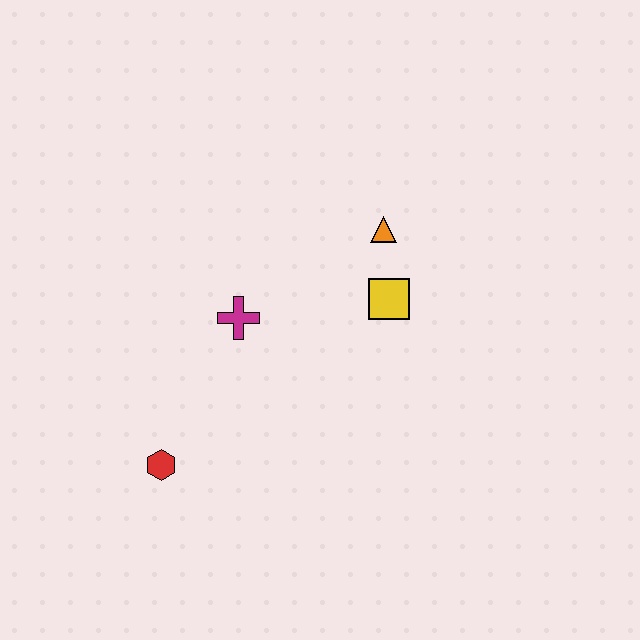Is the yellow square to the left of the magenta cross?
No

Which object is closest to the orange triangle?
The yellow square is closest to the orange triangle.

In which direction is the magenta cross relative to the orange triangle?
The magenta cross is to the left of the orange triangle.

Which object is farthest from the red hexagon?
The orange triangle is farthest from the red hexagon.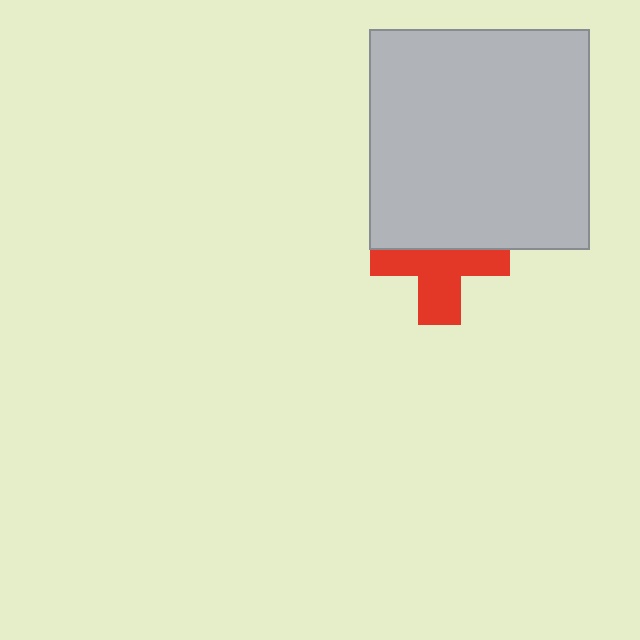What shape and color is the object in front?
The object in front is a light gray square.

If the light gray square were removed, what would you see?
You would see the complete red cross.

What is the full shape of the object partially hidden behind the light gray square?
The partially hidden object is a red cross.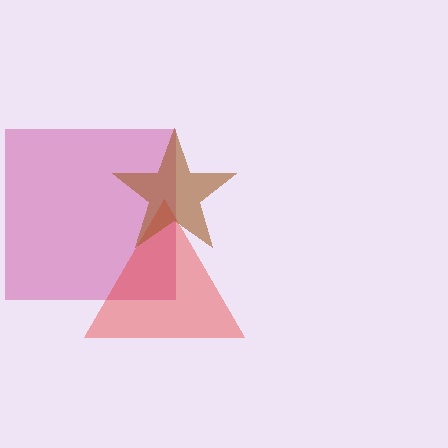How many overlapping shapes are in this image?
There are 3 overlapping shapes in the image.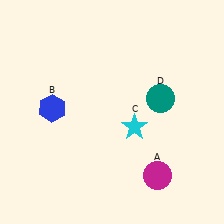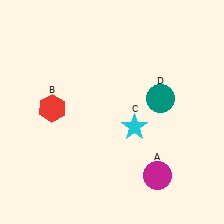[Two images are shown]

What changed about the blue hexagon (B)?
In Image 1, B is blue. In Image 2, it changed to red.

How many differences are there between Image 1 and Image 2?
There is 1 difference between the two images.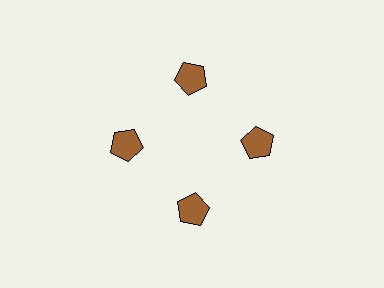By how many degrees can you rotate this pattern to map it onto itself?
The pattern maps onto itself every 90 degrees of rotation.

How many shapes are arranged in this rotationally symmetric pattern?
There are 4 shapes, arranged in 4 groups of 1.